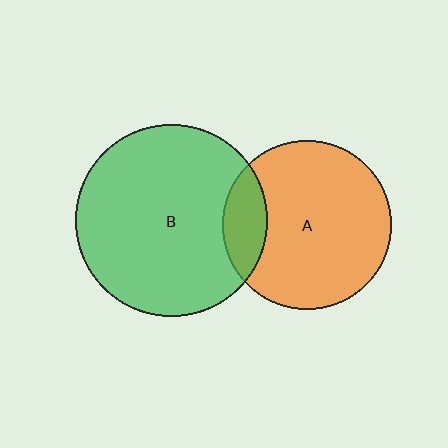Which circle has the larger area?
Circle B (green).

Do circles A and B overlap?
Yes.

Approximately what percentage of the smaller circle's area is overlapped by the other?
Approximately 15%.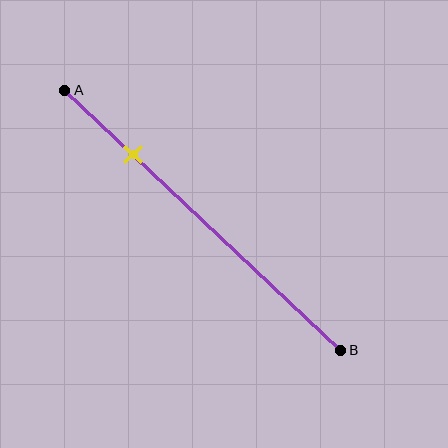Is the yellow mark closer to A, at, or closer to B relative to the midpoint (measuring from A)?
The yellow mark is closer to point A than the midpoint of segment AB.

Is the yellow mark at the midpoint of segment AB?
No, the mark is at about 25% from A, not at the 50% midpoint.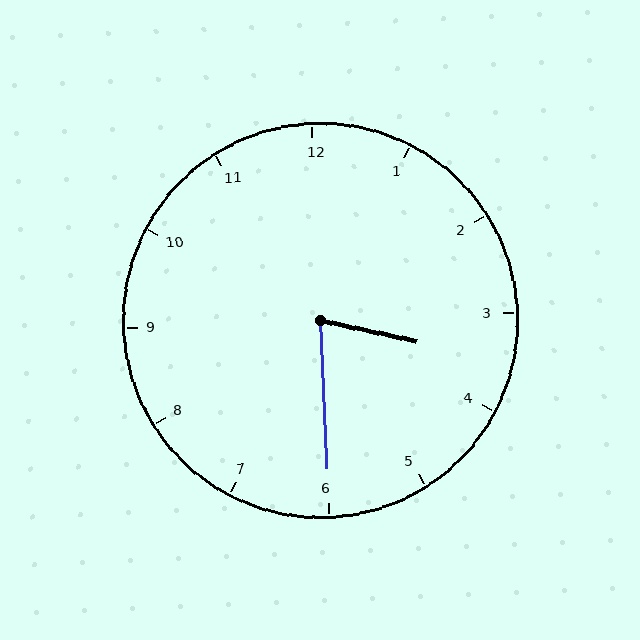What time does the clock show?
3:30.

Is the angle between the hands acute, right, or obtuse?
It is acute.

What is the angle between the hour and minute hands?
Approximately 75 degrees.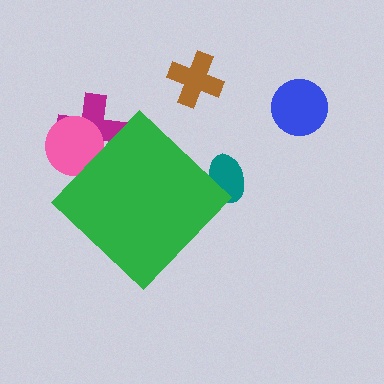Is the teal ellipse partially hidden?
Yes, the teal ellipse is partially hidden behind the green diamond.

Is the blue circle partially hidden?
No, the blue circle is fully visible.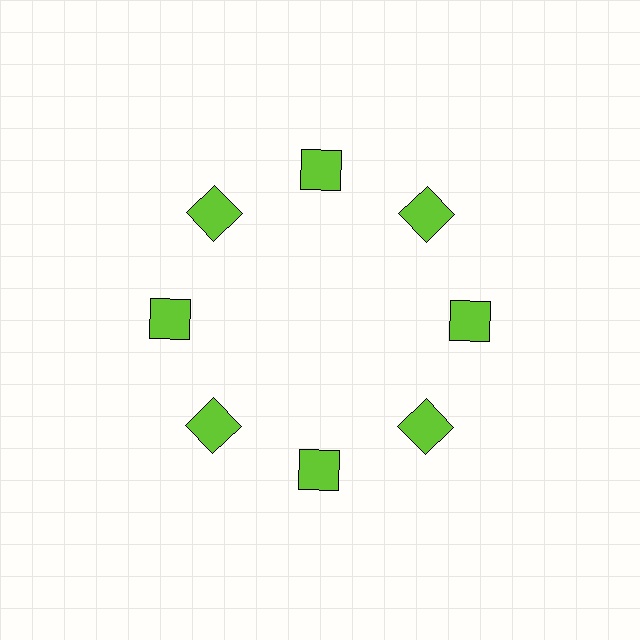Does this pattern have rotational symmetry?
Yes, this pattern has 8-fold rotational symmetry. It looks the same after rotating 45 degrees around the center.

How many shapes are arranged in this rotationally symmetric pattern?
There are 8 shapes, arranged in 8 groups of 1.